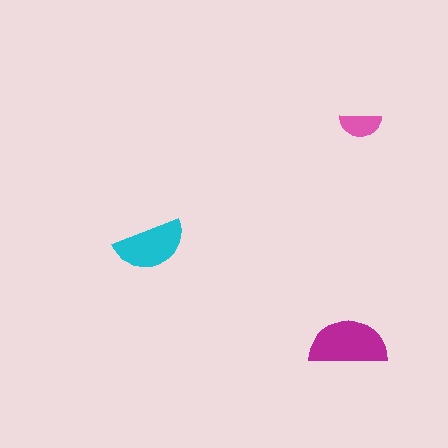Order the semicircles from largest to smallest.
the magenta one, the cyan one, the pink one.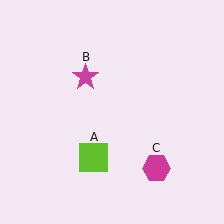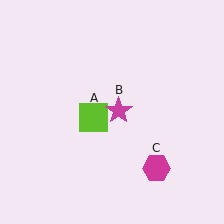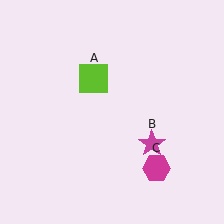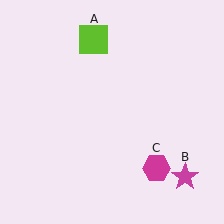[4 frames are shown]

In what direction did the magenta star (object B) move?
The magenta star (object B) moved down and to the right.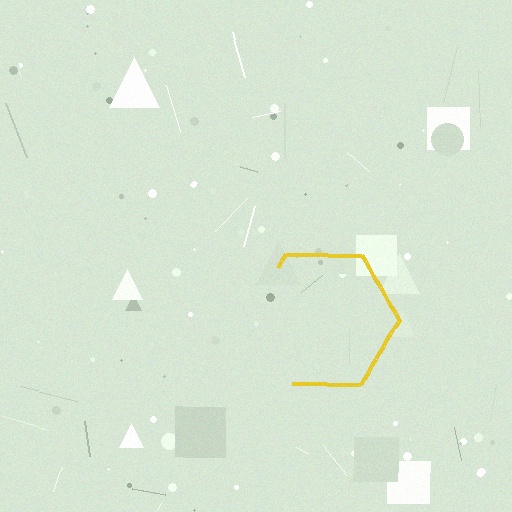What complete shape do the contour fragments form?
The contour fragments form a hexagon.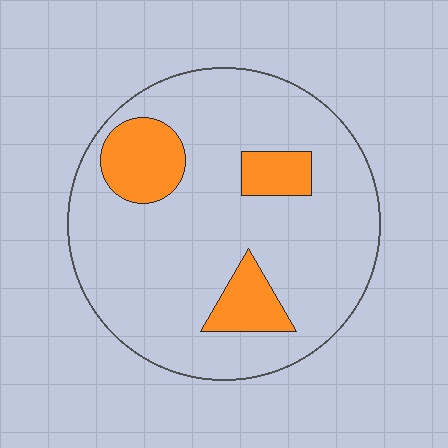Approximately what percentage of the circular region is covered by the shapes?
Approximately 15%.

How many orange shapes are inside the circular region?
3.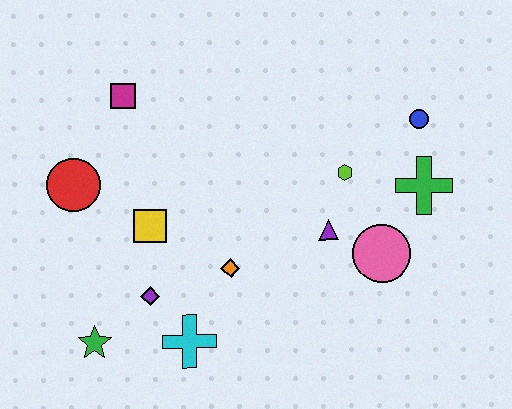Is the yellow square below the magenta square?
Yes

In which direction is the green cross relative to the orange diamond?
The green cross is to the right of the orange diamond.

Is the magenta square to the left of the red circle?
No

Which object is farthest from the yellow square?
The blue circle is farthest from the yellow square.